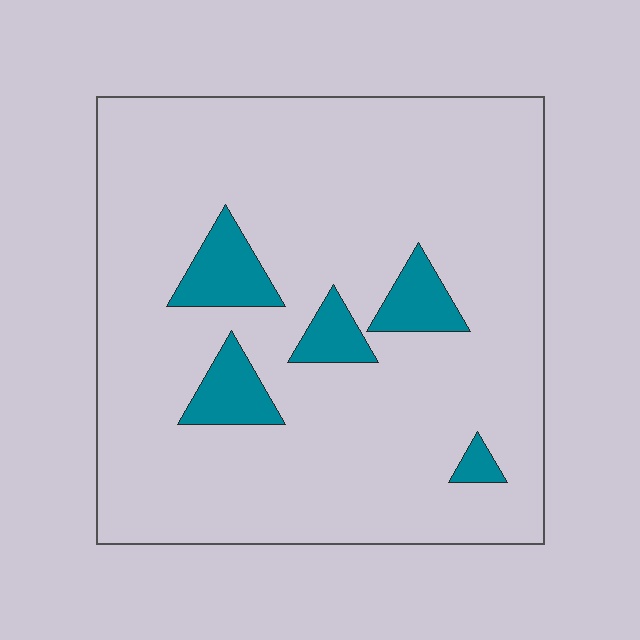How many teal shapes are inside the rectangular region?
5.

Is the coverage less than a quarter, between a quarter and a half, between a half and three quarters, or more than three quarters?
Less than a quarter.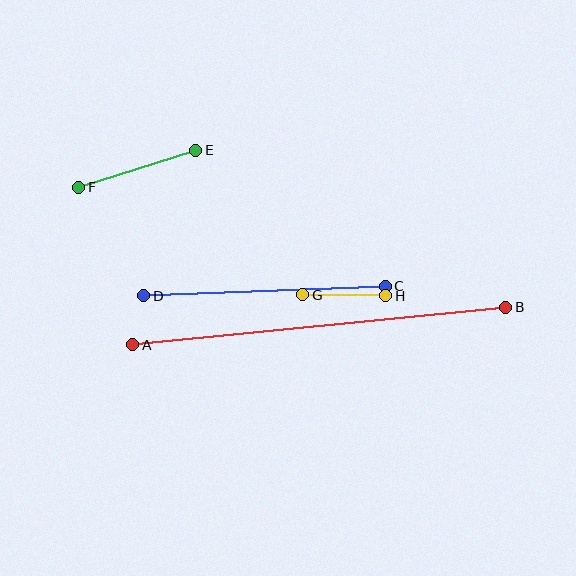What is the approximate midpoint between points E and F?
The midpoint is at approximately (137, 169) pixels.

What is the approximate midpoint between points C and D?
The midpoint is at approximately (264, 291) pixels.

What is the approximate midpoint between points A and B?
The midpoint is at approximately (319, 326) pixels.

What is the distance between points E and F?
The distance is approximately 123 pixels.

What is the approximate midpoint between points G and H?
The midpoint is at approximately (344, 295) pixels.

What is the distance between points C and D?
The distance is approximately 242 pixels.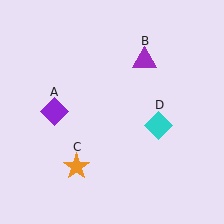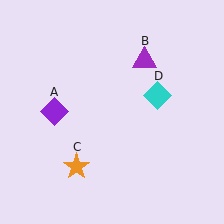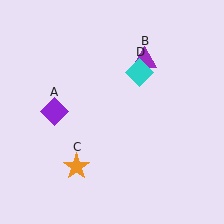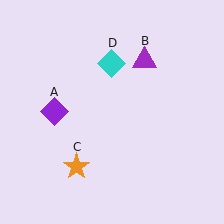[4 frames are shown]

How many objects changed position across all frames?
1 object changed position: cyan diamond (object D).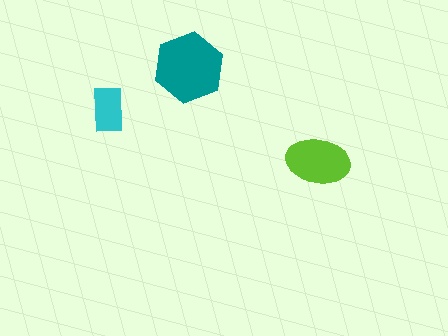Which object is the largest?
The teal hexagon.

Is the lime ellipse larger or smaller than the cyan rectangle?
Larger.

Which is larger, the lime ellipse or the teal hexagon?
The teal hexagon.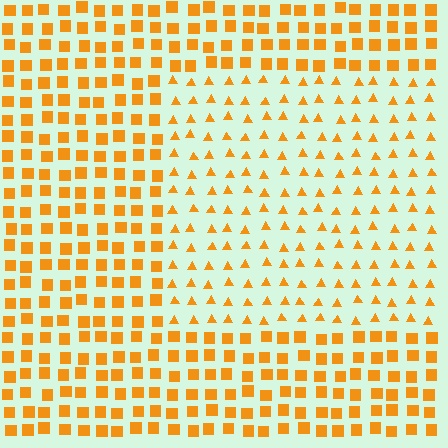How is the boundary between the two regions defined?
The boundary is defined by a change in element shape: triangles inside vs. squares outside. All elements share the same color and spacing.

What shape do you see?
I see a rectangle.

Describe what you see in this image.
The image is filled with small orange elements arranged in a uniform grid. A rectangle-shaped region contains triangles, while the surrounding area contains squares. The boundary is defined purely by the change in element shape.